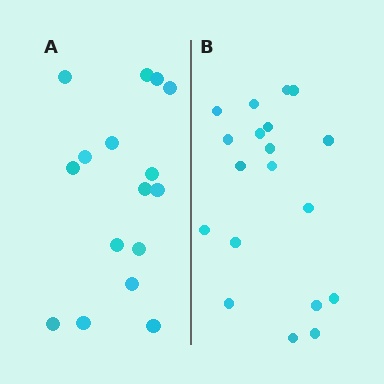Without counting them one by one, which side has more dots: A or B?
Region B (the right region) has more dots.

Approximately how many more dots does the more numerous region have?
Region B has just a few more — roughly 2 or 3 more dots than region A.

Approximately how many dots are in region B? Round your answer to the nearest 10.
About 20 dots. (The exact count is 19, which rounds to 20.)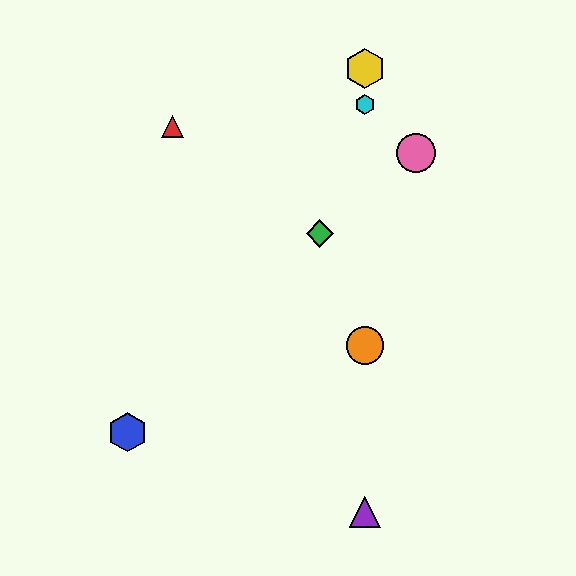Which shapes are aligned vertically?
The yellow hexagon, the purple triangle, the orange circle, the cyan hexagon are aligned vertically.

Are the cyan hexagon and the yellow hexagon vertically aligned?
Yes, both are at x≈365.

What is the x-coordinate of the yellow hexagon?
The yellow hexagon is at x≈365.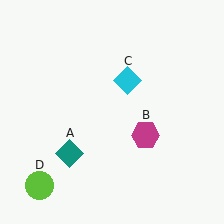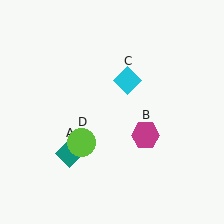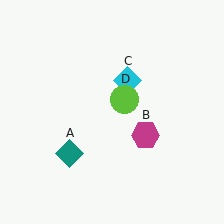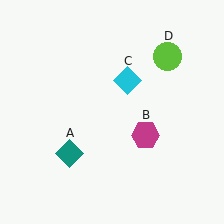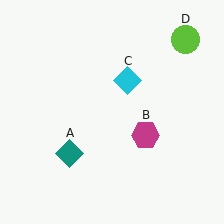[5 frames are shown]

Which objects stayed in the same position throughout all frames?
Teal diamond (object A) and magenta hexagon (object B) and cyan diamond (object C) remained stationary.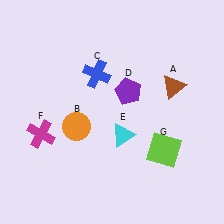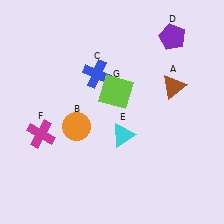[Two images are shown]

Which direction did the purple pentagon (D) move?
The purple pentagon (D) moved up.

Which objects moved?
The objects that moved are: the purple pentagon (D), the lime square (G).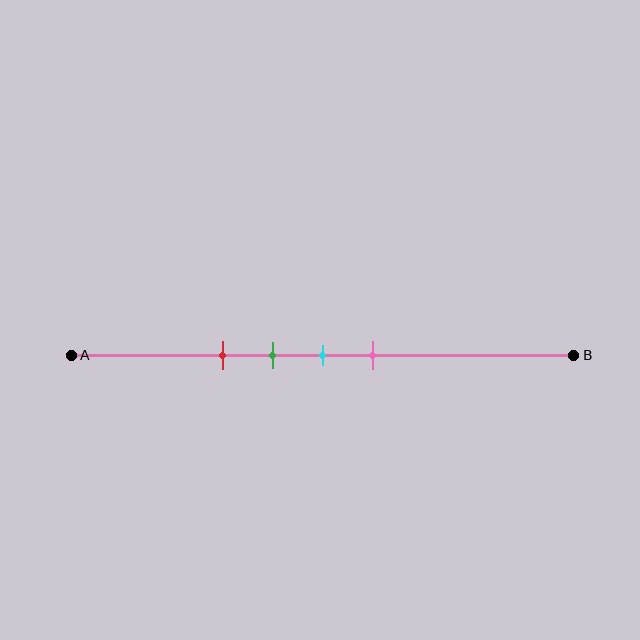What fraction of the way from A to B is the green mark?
The green mark is approximately 40% (0.4) of the way from A to B.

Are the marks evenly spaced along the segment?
Yes, the marks are approximately evenly spaced.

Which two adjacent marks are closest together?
The green and cyan marks are the closest adjacent pair.